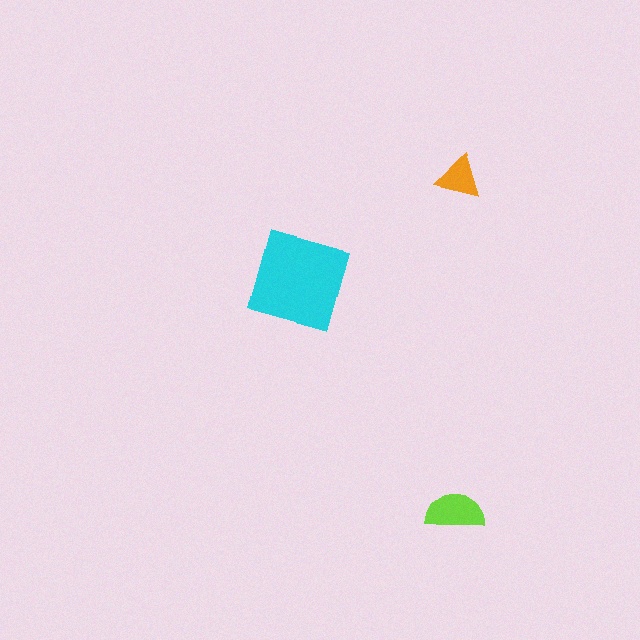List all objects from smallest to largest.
The orange triangle, the lime semicircle, the cyan diamond.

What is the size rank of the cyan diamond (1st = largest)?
1st.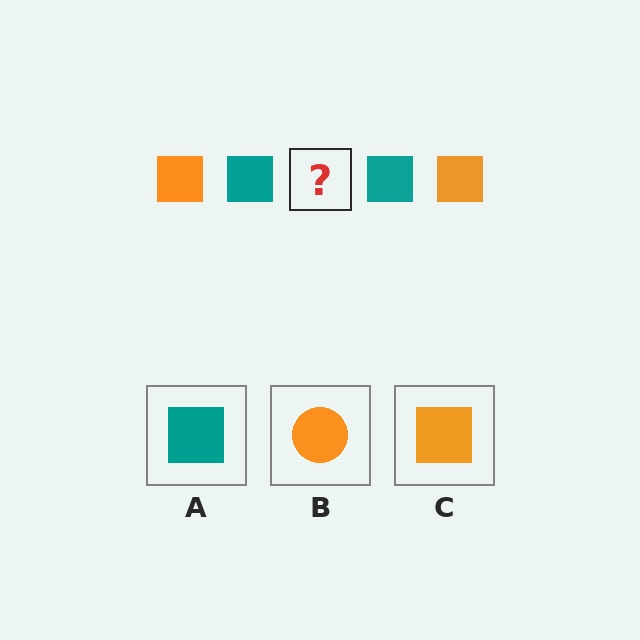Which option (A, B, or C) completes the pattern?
C.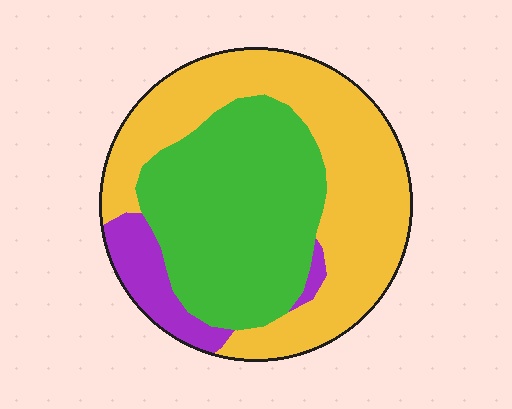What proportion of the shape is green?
Green takes up about two fifths (2/5) of the shape.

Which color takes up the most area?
Yellow, at roughly 50%.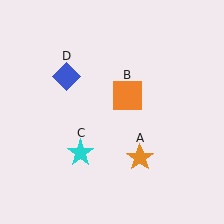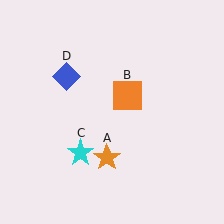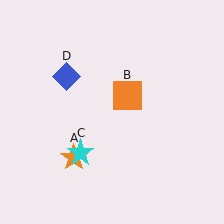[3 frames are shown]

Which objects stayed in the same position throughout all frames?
Orange square (object B) and cyan star (object C) and blue diamond (object D) remained stationary.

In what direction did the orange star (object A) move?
The orange star (object A) moved left.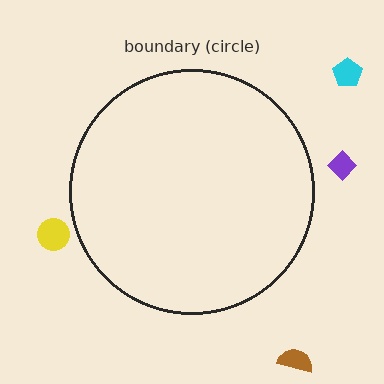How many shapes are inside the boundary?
0 inside, 4 outside.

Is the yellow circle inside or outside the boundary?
Outside.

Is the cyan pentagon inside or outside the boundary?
Outside.